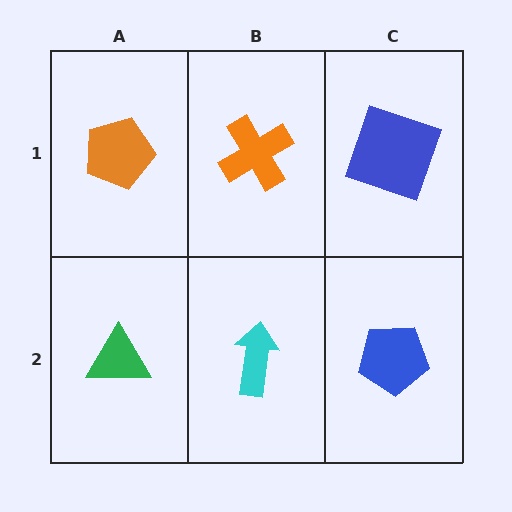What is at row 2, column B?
A cyan arrow.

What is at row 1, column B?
An orange cross.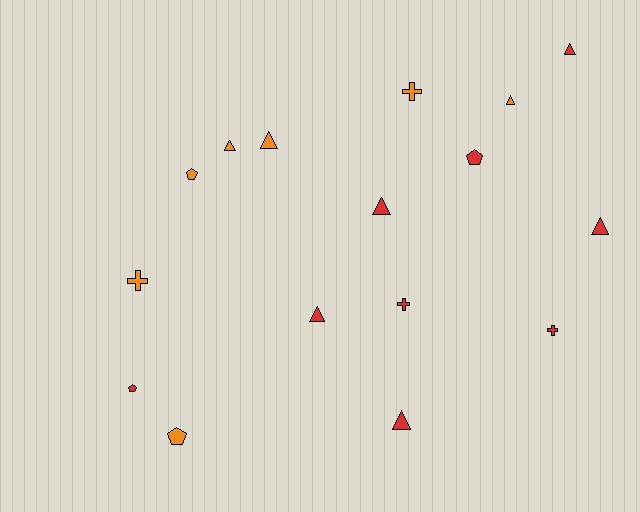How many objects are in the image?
There are 16 objects.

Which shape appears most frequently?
Triangle, with 8 objects.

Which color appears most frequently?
Red, with 9 objects.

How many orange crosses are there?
There are 2 orange crosses.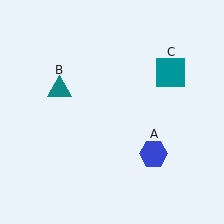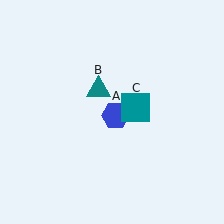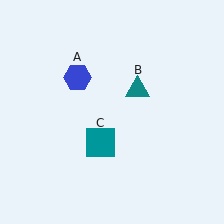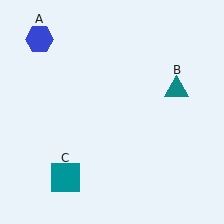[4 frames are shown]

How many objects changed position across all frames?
3 objects changed position: blue hexagon (object A), teal triangle (object B), teal square (object C).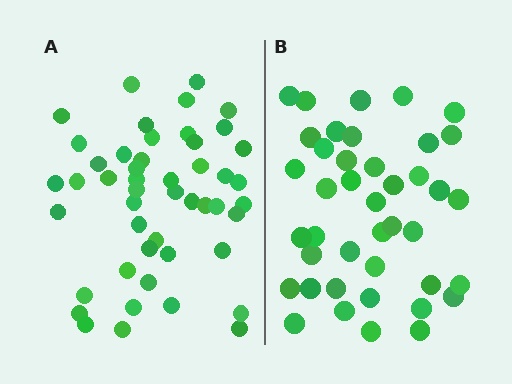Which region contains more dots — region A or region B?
Region A (the left region) has more dots.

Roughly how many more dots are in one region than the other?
Region A has roughly 8 or so more dots than region B.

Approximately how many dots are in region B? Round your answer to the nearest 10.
About 40 dots. (The exact count is 41, which rounds to 40.)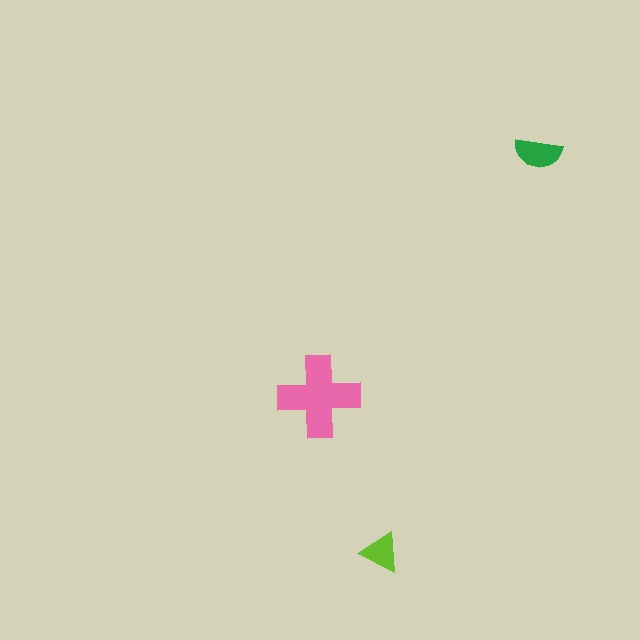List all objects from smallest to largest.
The lime triangle, the green semicircle, the pink cross.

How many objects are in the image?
There are 3 objects in the image.